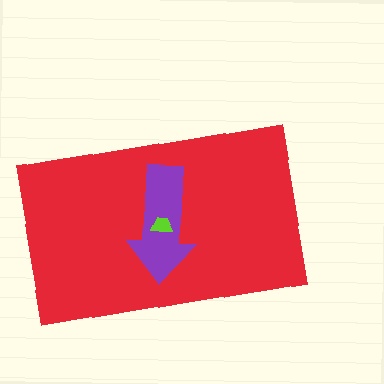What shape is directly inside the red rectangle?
The purple arrow.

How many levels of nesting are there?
3.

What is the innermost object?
The lime trapezoid.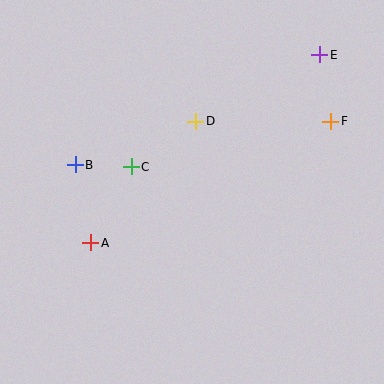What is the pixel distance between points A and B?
The distance between A and B is 79 pixels.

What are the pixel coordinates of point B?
Point B is at (75, 165).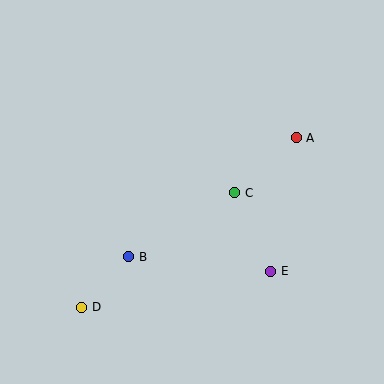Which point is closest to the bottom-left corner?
Point D is closest to the bottom-left corner.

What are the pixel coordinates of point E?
Point E is at (271, 271).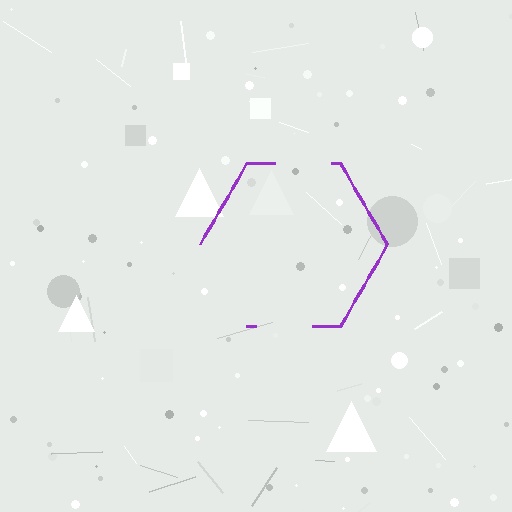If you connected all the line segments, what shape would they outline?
They would outline a hexagon.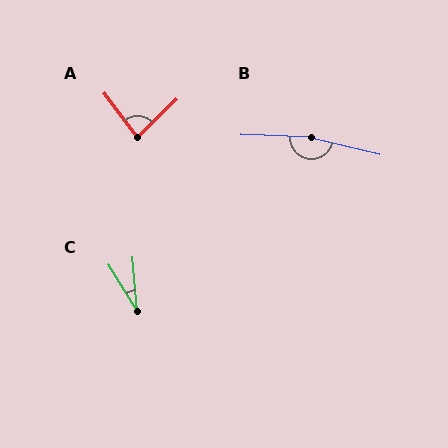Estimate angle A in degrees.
Approximately 82 degrees.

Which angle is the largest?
B, at approximately 169 degrees.